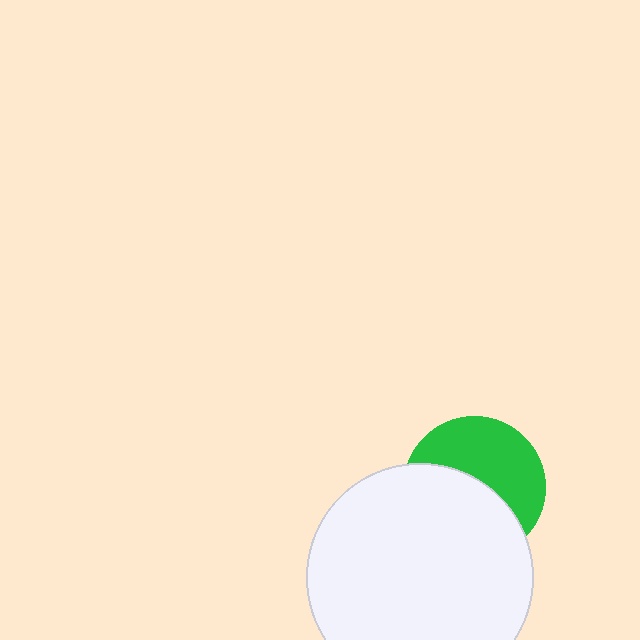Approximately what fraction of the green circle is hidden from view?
Roughly 51% of the green circle is hidden behind the white circle.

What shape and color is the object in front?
The object in front is a white circle.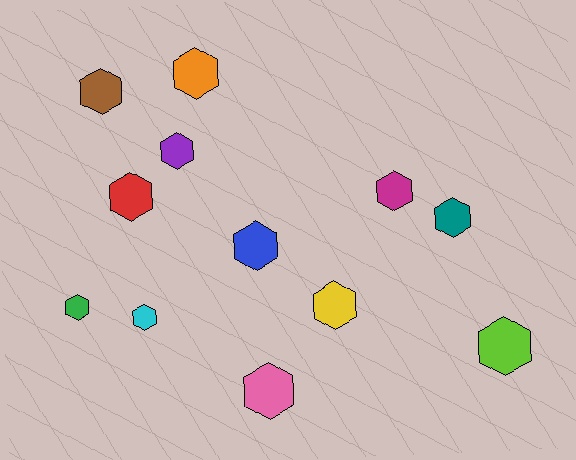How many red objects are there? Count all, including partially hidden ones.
There is 1 red object.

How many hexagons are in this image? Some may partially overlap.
There are 12 hexagons.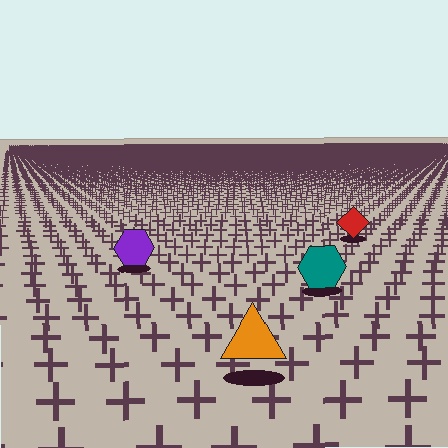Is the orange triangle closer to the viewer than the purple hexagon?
Yes. The orange triangle is closer — you can tell from the texture gradient: the ground texture is coarser near it.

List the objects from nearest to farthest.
From nearest to farthest: the orange triangle, the teal hexagon, the purple hexagon, the red diamond.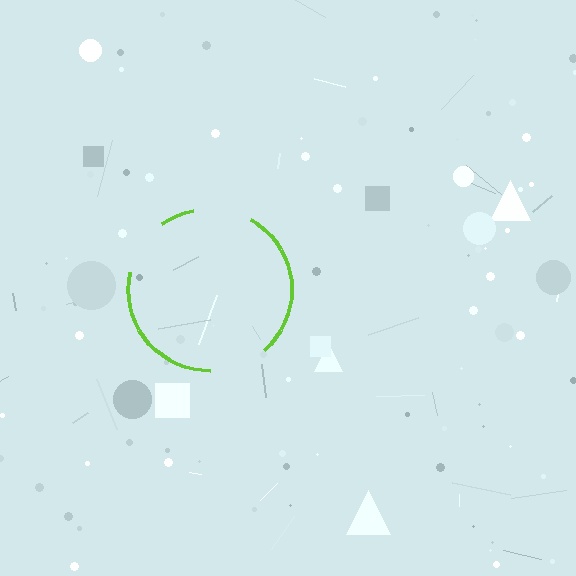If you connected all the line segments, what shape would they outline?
They would outline a circle.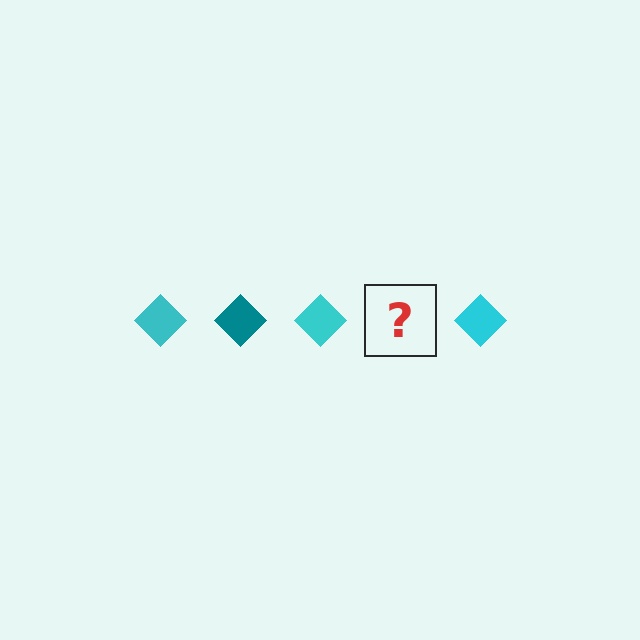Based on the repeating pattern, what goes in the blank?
The blank should be a teal diamond.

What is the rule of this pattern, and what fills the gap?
The rule is that the pattern cycles through cyan, teal diamonds. The gap should be filled with a teal diamond.